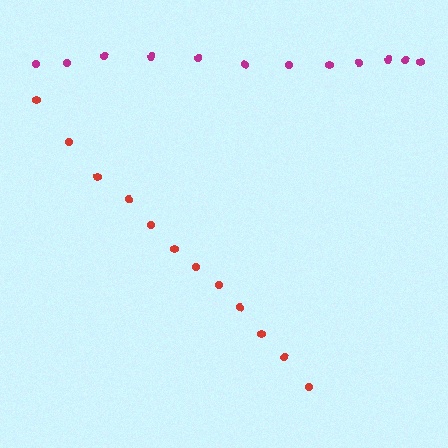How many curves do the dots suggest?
There are 2 distinct paths.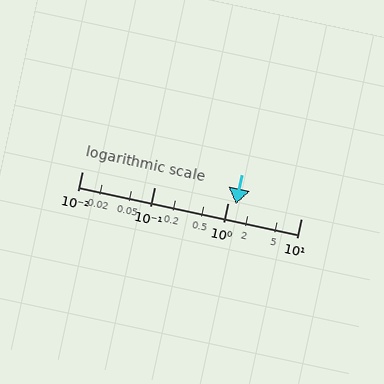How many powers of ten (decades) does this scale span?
The scale spans 3 decades, from 0.01 to 10.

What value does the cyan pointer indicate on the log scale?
The pointer indicates approximately 1.3.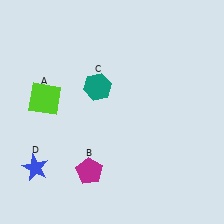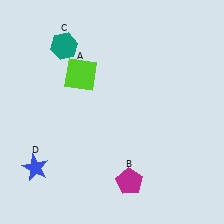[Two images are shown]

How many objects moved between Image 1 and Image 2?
3 objects moved between the two images.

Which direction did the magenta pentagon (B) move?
The magenta pentagon (B) moved right.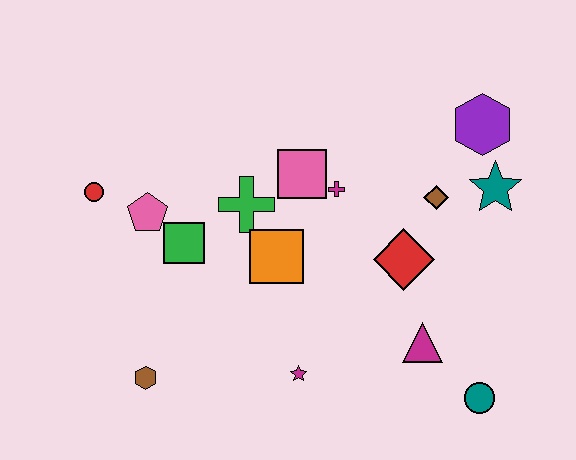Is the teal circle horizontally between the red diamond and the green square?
No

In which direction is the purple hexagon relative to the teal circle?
The purple hexagon is above the teal circle.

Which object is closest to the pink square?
The magenta cross is closest to the pink square.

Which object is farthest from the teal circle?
The red circle is farthest from the teal circle.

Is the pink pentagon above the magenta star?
Yes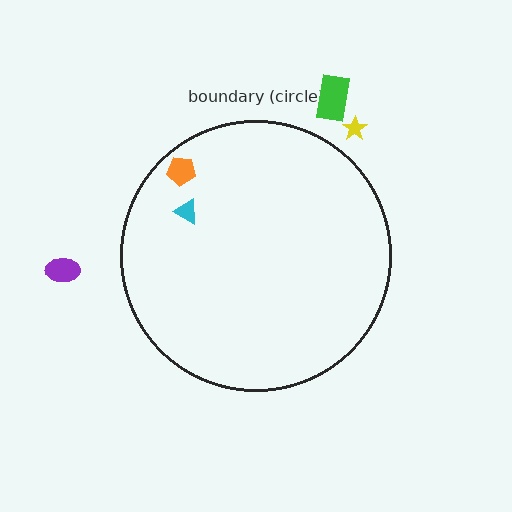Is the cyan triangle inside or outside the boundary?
Inside.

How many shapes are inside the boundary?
2 inside, 3 outside.